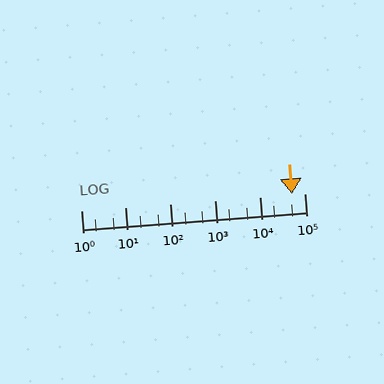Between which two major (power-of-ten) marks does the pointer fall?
The pointer is between 10000 and 100000.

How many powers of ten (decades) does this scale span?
The scale spans 5 decades, from 1 to 100000.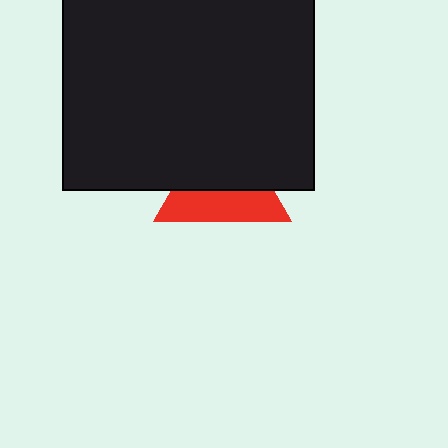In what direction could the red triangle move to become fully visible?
The red triangle could move down. That would shift it out from behind the black square entirely.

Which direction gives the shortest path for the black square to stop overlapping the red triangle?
Moving up gives the shortest separation.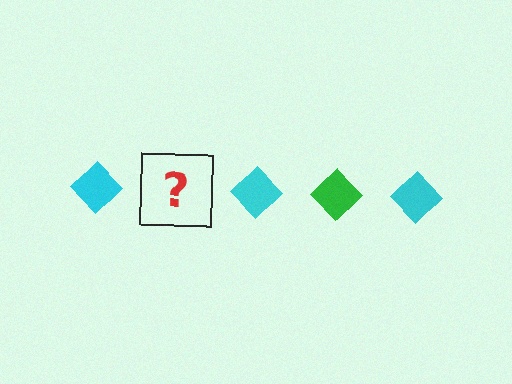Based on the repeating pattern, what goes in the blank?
The blank should be a green diamond.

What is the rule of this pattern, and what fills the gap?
The rule is that the pattern cycles through cyan, green diamonds. The gap should be filled with a green diamond.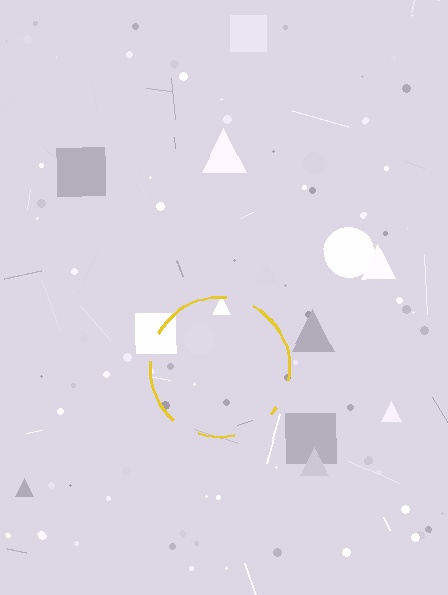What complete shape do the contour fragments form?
The contour fragments form a circle.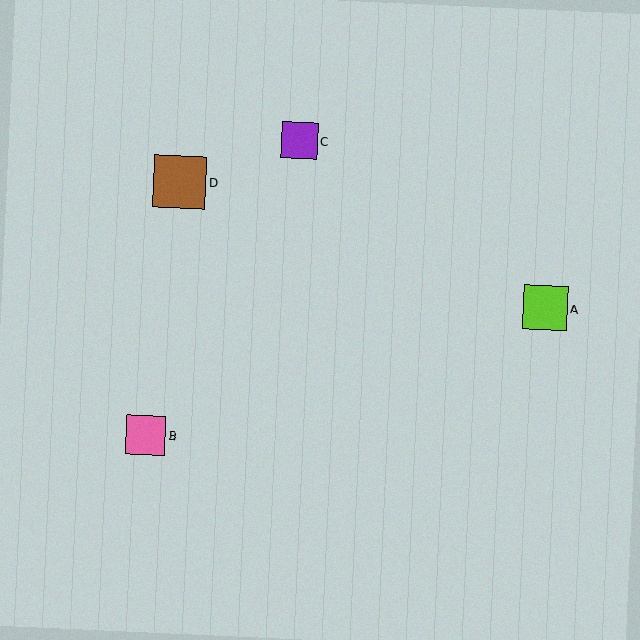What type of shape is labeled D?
Shape D is a brown square.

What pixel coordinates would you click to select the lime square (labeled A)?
Click at (545, 308) to select the lime square A.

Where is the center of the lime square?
The center of the lime square is at (545, 308).